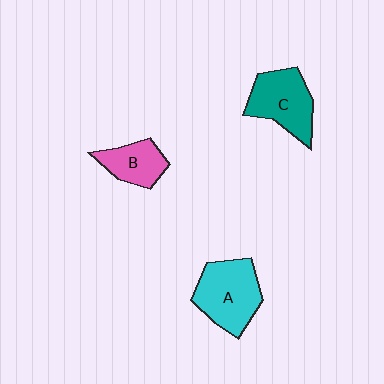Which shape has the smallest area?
Shape B (pink).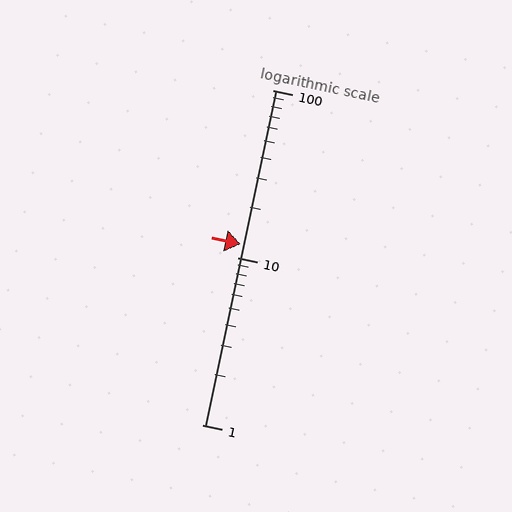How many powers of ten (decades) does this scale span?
The scale spans 2 decades, from 1 to 100.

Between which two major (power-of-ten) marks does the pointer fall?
The pointer is between 10 and 100.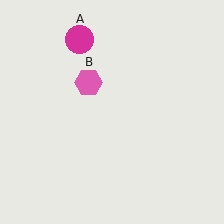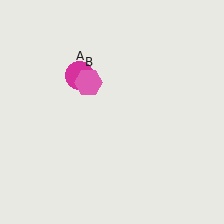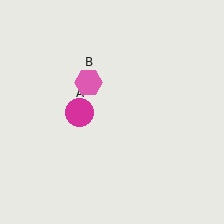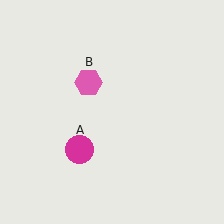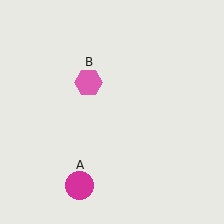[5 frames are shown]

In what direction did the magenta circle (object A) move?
The magenta circle (object A) moved down.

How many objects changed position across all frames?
1 object changed position: magenta circle (object A).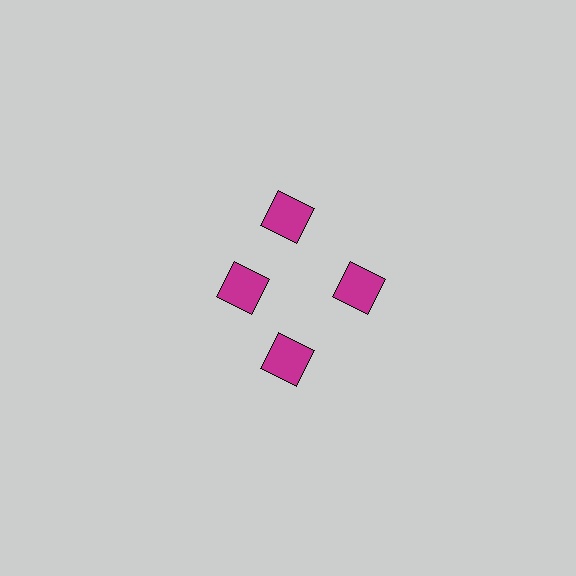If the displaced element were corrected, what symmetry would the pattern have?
It would have 4-fold rotational symmetry — the pattern would map onto itself every 90 degrees.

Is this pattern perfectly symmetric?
No. The 4 magenta squares are arranged in a ring, but one element near the 9 o'clock position is pulled inward toward the center, breaking the 4-fold rotational symmetry.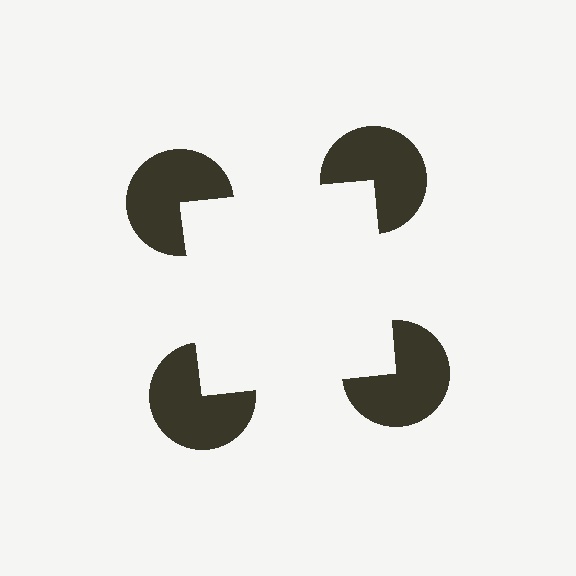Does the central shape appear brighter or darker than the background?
It typically appears slightly brighter than the background, even though no actual brightness change is drawn.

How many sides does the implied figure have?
4 sides.